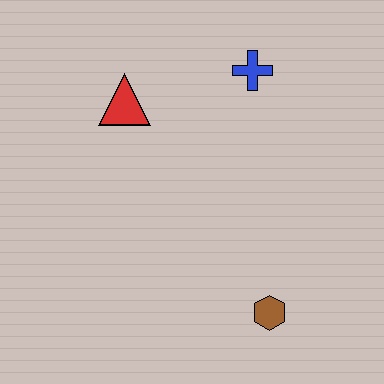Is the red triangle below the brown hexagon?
No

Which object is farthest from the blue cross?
The brown hexagon is farthest from the blue cross.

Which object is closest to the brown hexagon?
The blue cross is closest to the brown hexagon.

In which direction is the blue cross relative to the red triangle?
The blue cross is to the right of the red triangle.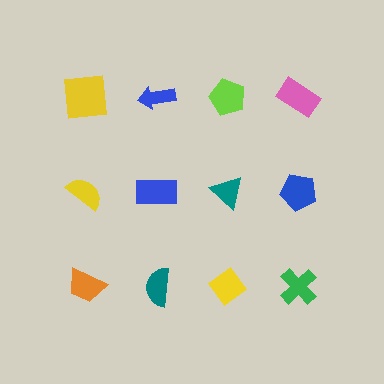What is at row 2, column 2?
A blue rectangle.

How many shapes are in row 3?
4 shapes.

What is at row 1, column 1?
A yellow square.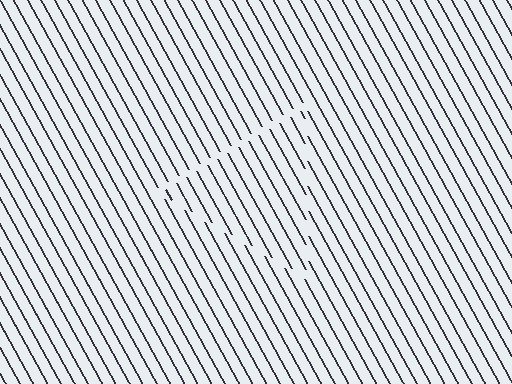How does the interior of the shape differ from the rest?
The interior of the shape contains the same grating, shifted by half a period — the contour is defined by the phase discontinuity where line-ends from the inner and outer gratings abut.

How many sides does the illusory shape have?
3 sides — the line-ends trace a triangle.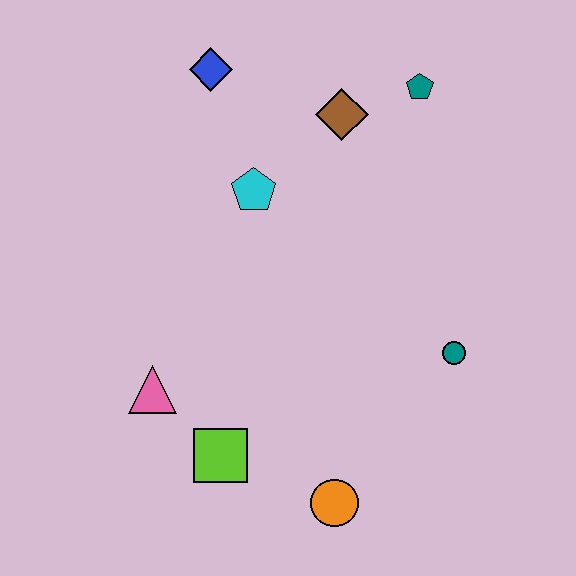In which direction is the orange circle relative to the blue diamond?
The orange circle is below the blue diamond.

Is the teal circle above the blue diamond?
No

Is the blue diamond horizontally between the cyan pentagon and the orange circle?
No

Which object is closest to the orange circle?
The lime square is closest to the orange circle.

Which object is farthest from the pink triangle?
The teal pentagon is farthest from the pink triangle.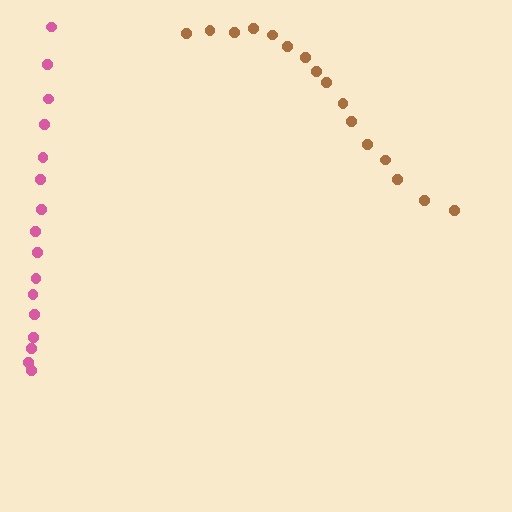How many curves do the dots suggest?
There are 2 distinct paths.